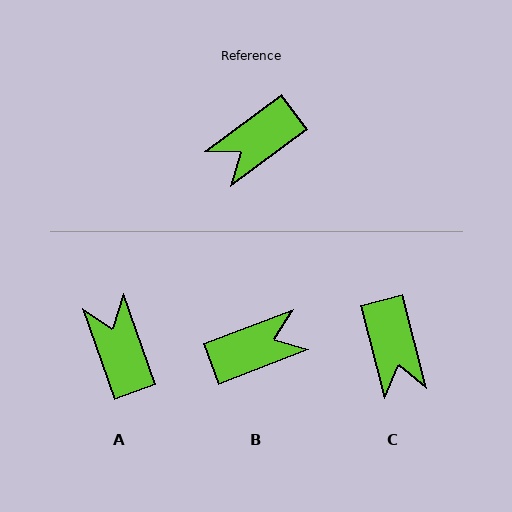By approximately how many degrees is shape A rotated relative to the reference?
Approximately 107 degrees clockwise.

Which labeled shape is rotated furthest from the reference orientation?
B, about 164 degrees away.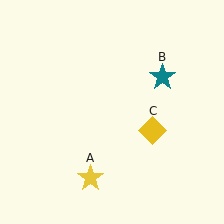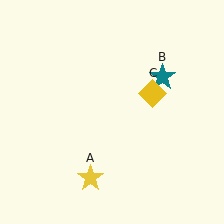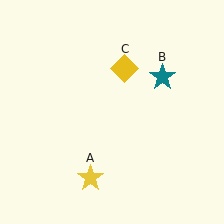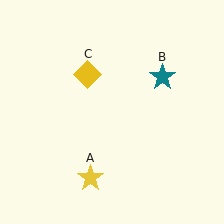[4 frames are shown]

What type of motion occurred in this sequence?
The yellow diamond (object C) rotated counterclockwise around the center of the scene.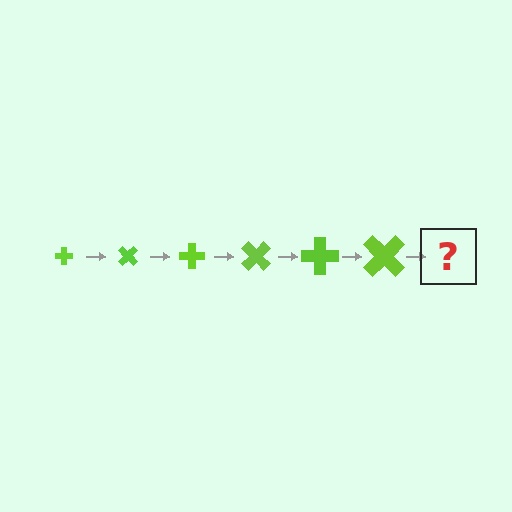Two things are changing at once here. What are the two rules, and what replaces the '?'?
The two rules are that the cross grows larger each step and it rotates 45 degrees each step. The '?' should be a cross, larger than the previous one and rotated 270 degrees from the start.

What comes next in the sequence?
The next element should be a cross, larger than the previous one and rotated 270 degrees from the start.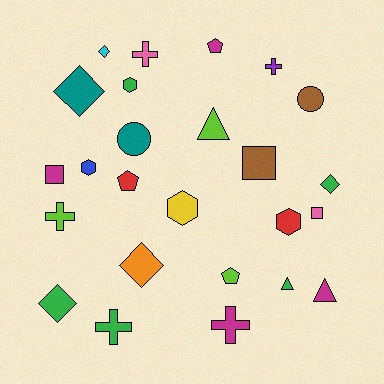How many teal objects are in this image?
There are 2 teal objects.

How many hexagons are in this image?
There are 4 hexagons.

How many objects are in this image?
There are 25 objects.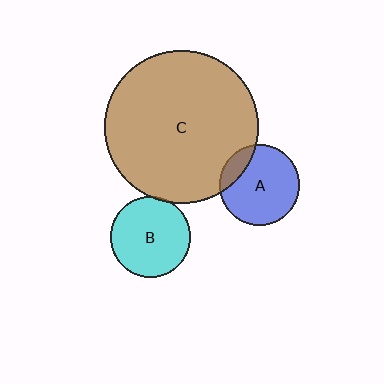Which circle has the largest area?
Circle C (brown).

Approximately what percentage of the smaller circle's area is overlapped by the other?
Approximately 5%.